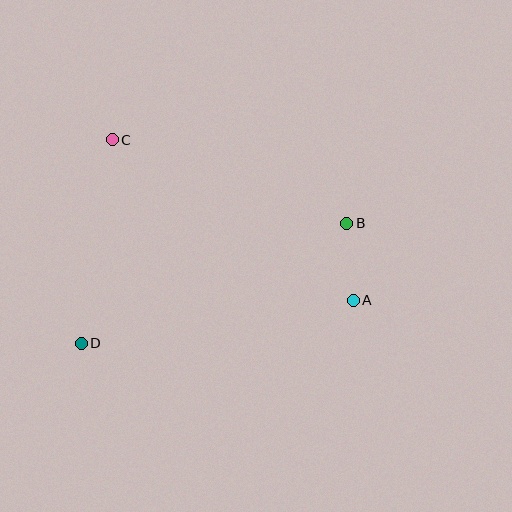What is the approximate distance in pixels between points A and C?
The distance between A and C is approximately 290 pixels.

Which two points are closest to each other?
Points A and B are closest to each other.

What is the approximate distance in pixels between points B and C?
The distance between B and C is approximately 249 pixels.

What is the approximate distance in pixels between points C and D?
The distance between C and D is approximately 206 pixels.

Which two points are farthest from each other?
Points B and D are farthest from each other.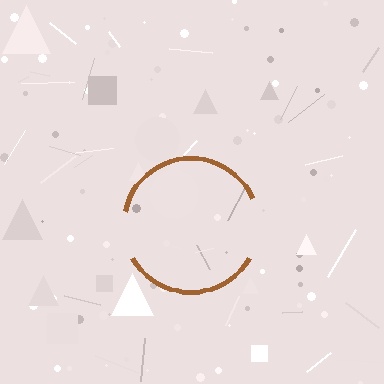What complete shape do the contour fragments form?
The contour fragments form a circle.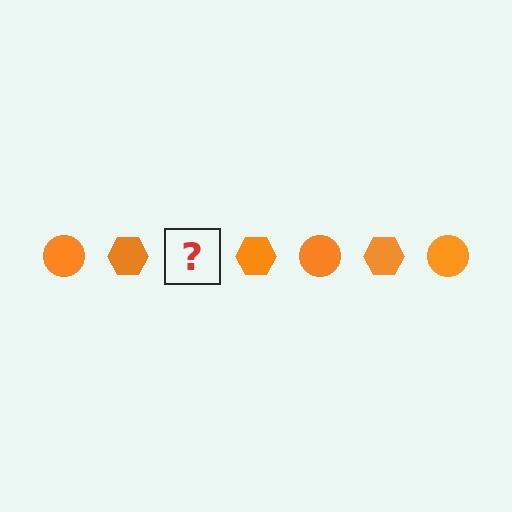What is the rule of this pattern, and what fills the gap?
The rule is that the pattern cycles through circle, hexagon shapes in orange. The gap should be filled with an orange circle.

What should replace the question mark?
The question mark should be replaced with an orange circle.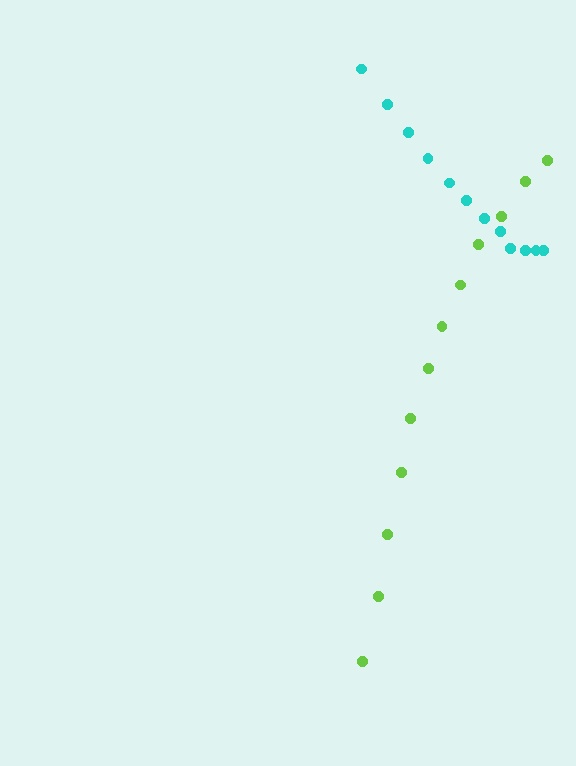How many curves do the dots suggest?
There are 2 distinct paths.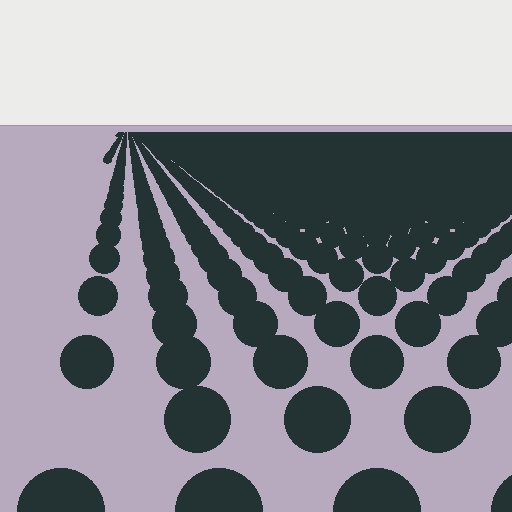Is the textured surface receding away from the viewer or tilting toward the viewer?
The surface is receding away from the viewer. Texture elements get smaller and denser toward the top.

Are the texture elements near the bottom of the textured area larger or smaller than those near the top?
Larger. Near the bottom, elements are closer to the viewer and appear at a bigger on-screen size.